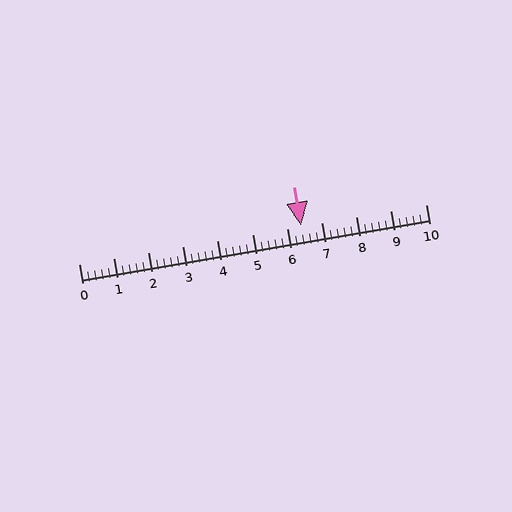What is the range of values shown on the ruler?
The ruler shows values from 0 to 10.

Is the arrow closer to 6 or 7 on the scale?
The arrow is closer to 6.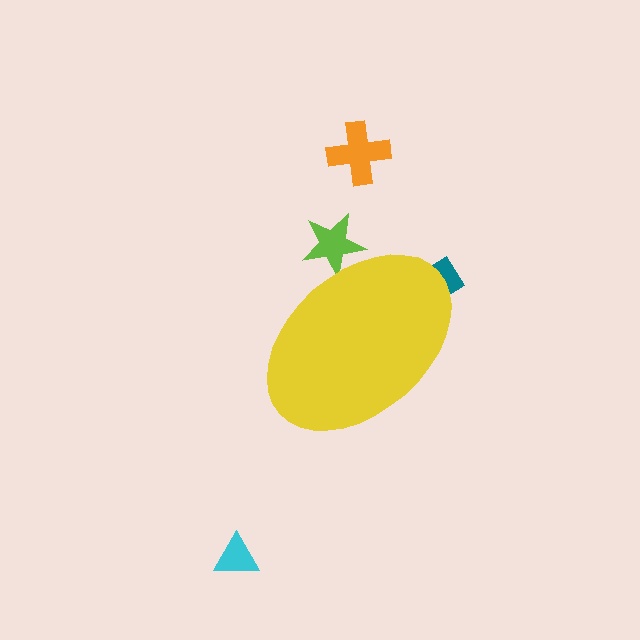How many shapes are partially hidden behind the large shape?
2 shapes are partially hidden.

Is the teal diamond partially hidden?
Yes, the teal diamond is partially hidden behind the yellow ellipse.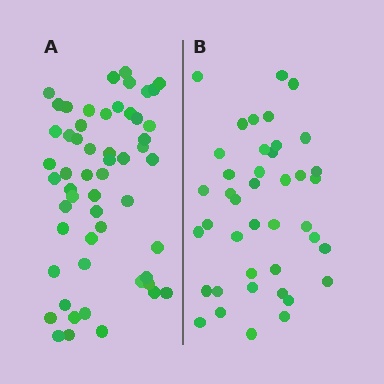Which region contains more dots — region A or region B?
Region A (the left region) has more dots.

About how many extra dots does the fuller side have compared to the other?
Region A has approximately 15 more dots than region B.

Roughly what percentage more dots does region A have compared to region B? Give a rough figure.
About 35% more.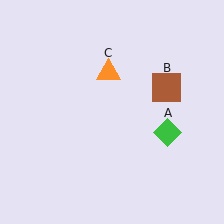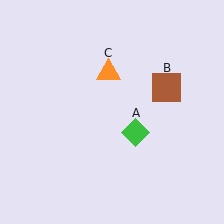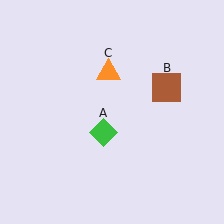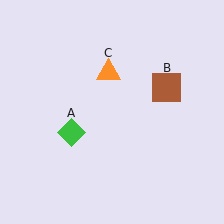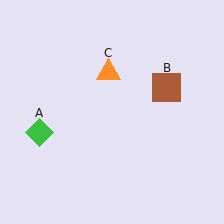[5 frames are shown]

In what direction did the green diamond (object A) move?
The green diamond (object A) moved left.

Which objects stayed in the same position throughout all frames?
Brown square (object B) and orange triangle (object C) remained stationary.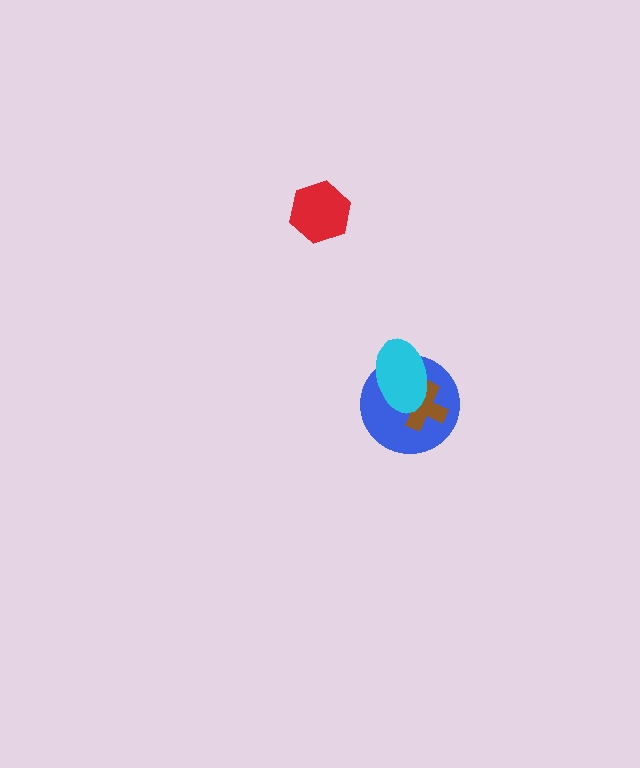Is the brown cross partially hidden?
Yes, it is partially covered by another shape.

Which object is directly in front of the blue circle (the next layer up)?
The brown cross is directly in front of the blue circle.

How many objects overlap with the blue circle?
2 objects overlap with the blue circle.